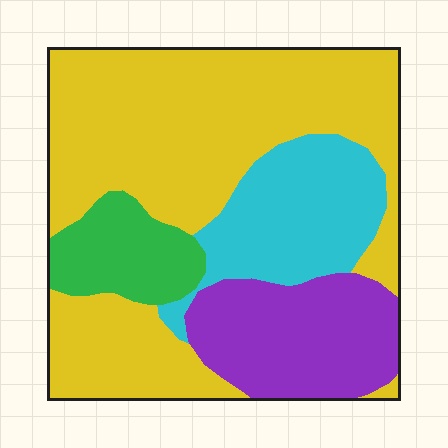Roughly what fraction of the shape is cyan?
Cyan takes up between a sixth and a third of the shape.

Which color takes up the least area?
Green, at roughly 10%.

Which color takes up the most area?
Yellow, at roughly 55%.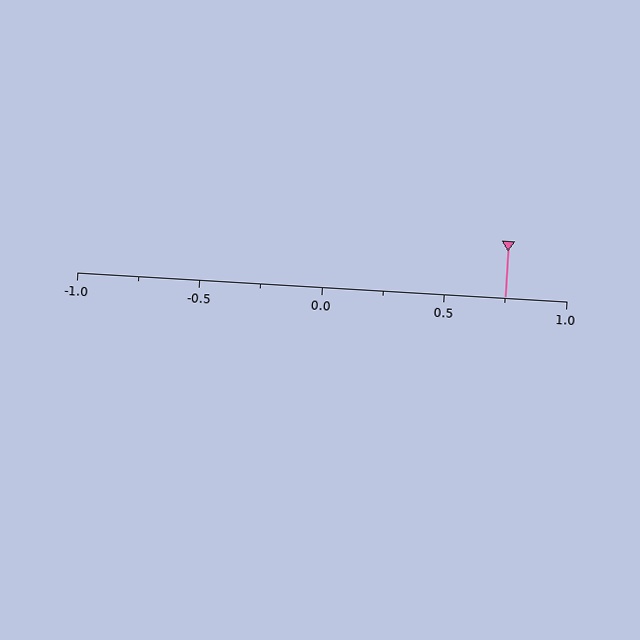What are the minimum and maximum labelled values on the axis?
The axis runs from -1.0 to 1.0.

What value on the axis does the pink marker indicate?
The marker indicates approximately 0.75.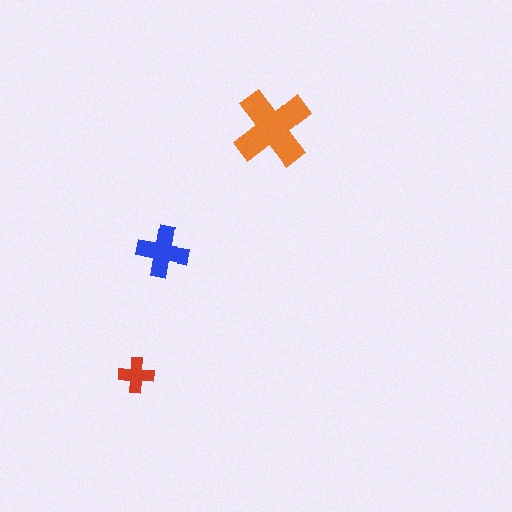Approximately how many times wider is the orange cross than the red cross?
About 2 times wider.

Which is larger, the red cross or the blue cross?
The blue one.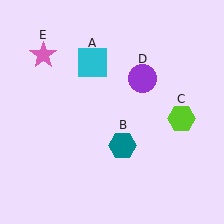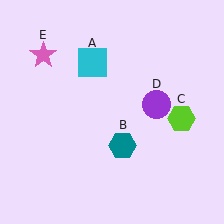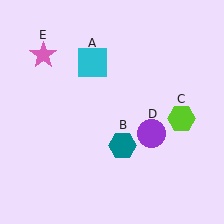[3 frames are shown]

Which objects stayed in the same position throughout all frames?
Cyan square (object A) and teal hexagon (object B) and lime hexagon (object C) and pink star (object E) remained stationary.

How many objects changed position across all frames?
1 object changed position: purple circle (object D).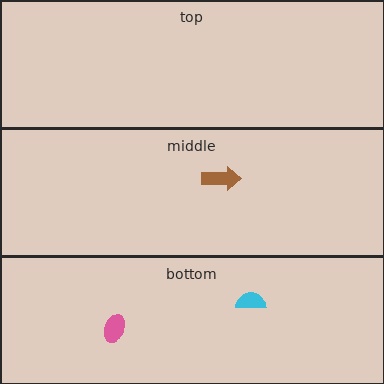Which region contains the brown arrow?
The middle region.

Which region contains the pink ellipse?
The bottom region.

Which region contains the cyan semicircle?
The bottom region.